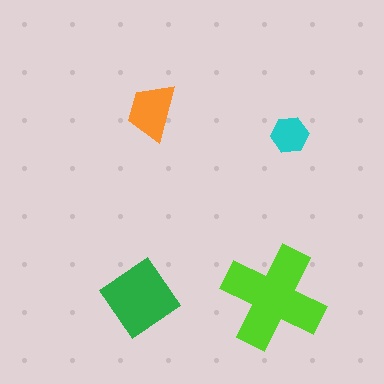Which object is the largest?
The lime cross.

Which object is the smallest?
The cyan hexagon.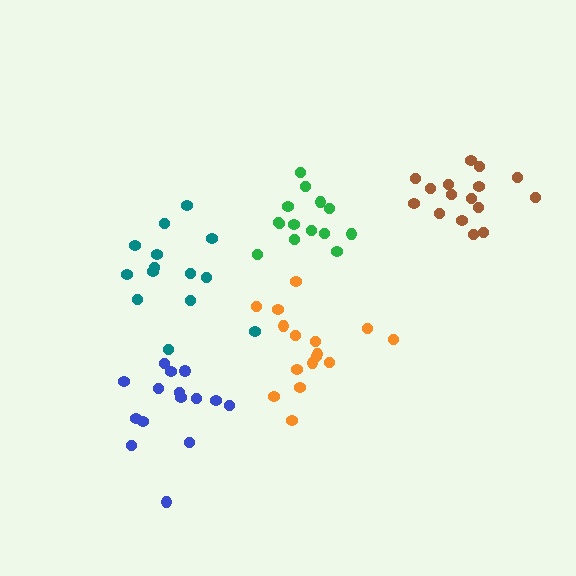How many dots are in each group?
Group 1: 14 dots, Group 2: 14 dots, Group 3: 15 dots, Group 4: 16 dots, Group 5: 16 dots (75 total).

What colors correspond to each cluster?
The clusters are colored: green, teal, blue, orange, brown.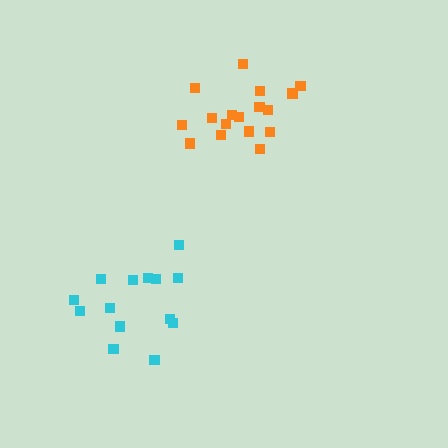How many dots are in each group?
Group 1: 17 dots, Group 2: 14 dots (31 total).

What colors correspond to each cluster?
The clusters are colored: orange, cyan.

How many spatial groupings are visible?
There are 2 spatial groupings.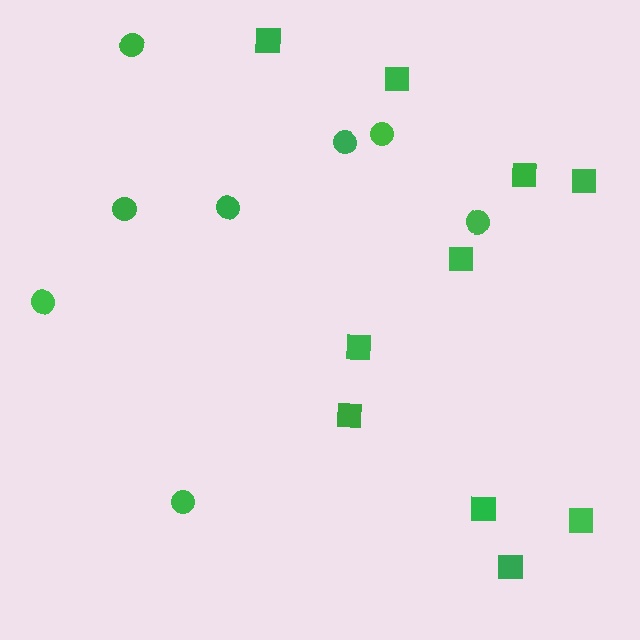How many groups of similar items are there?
There are 2 groups: one group of circles (8) and one group of squares (10).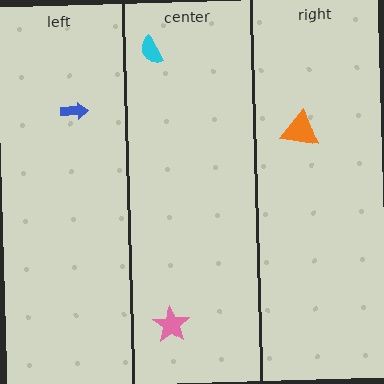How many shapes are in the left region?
1.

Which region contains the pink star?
The center region.